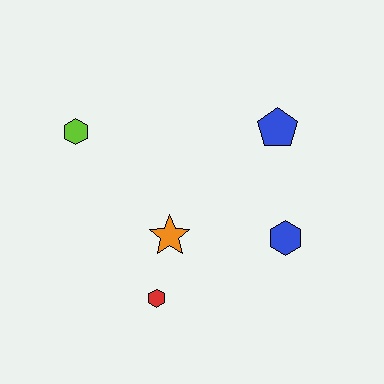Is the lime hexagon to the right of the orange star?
No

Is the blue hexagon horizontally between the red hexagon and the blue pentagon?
No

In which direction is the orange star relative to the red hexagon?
The orange star is above the red hexagon.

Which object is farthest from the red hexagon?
The blue pentagon is farthest from the red hexagon.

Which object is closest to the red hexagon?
The orange star is closest to the red hexagon.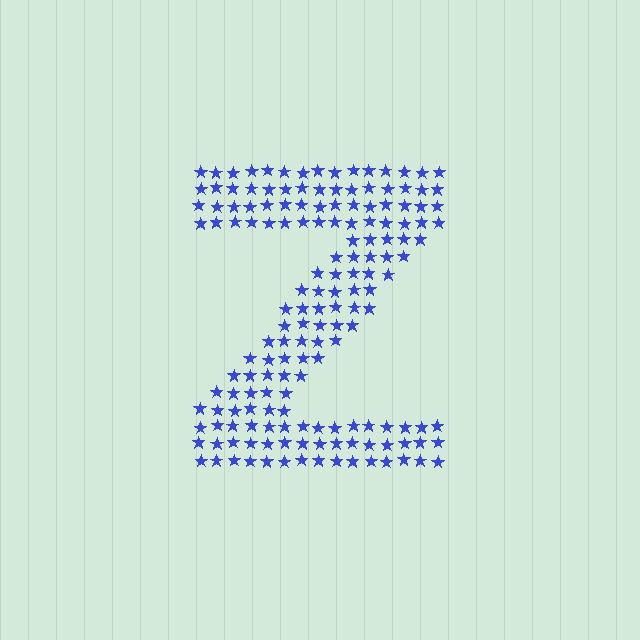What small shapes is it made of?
It is made of small stars.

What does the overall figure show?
The overall figure shows the letter Z.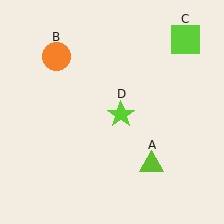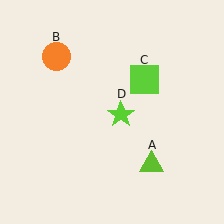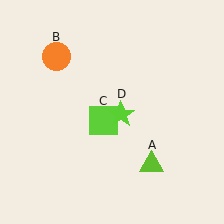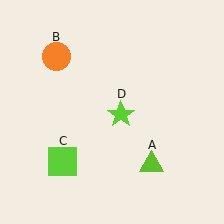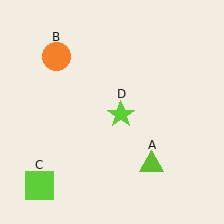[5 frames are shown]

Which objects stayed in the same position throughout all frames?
Lime triangle (object A) and orange circle (object B) and lime star (object D) remained stationary.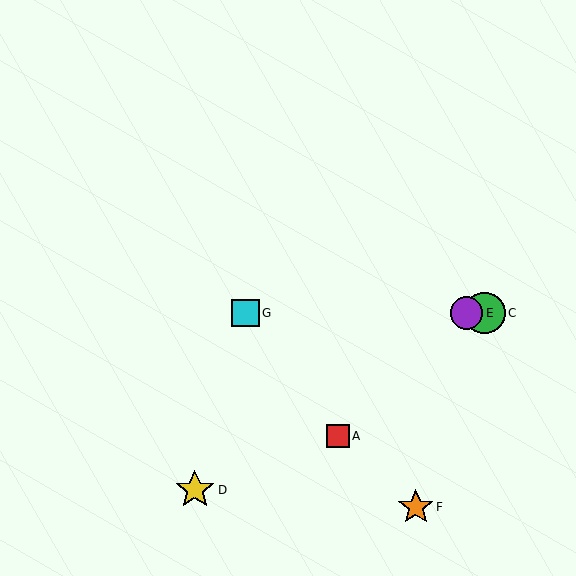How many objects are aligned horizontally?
4 objects (B, C, E, G) are aligned horizontally.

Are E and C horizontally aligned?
Yes, both are at y≈313.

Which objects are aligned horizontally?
Objects B, C, E, G are aligned horizontally.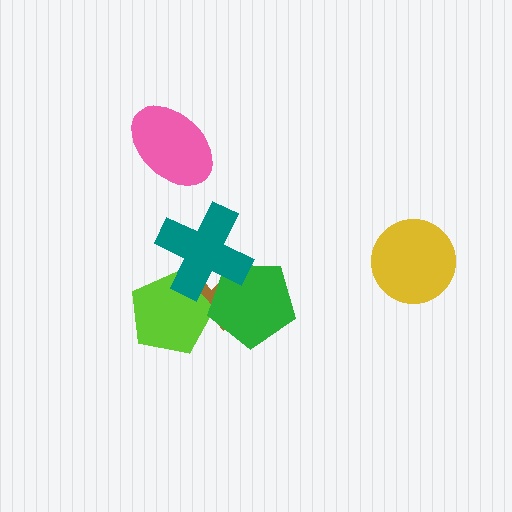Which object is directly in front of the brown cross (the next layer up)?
The lime pentagon is directly in front of the brown cross.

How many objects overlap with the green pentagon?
2 objects overlap with the green pentagon.